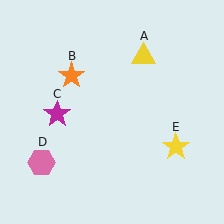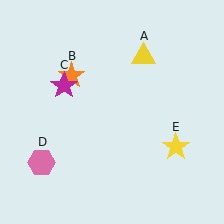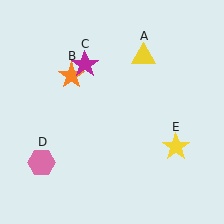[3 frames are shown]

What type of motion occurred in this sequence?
The magenta star (object C) rotated clockwise around the center of the scene.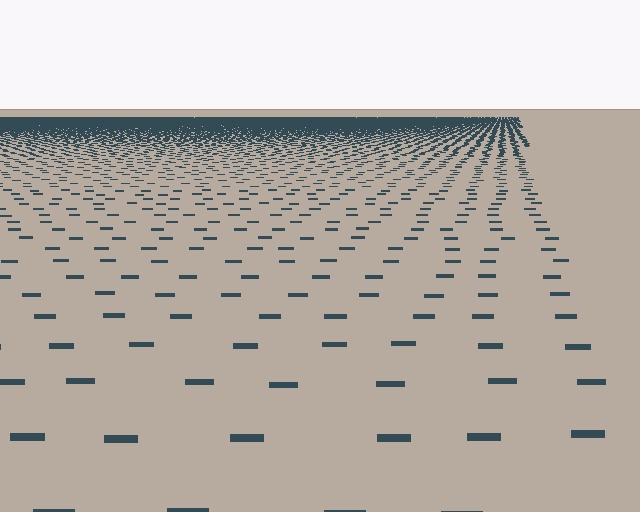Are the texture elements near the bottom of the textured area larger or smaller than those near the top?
Larger. Near the bottom, elements are closer to the viewer and appear at a bigger on-screen size.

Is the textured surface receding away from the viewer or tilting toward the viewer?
The surface is receding away from the viewer. Texture elements get smaller and denser toward the top.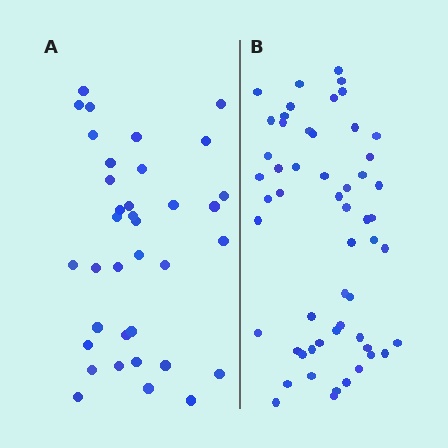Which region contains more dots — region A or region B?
Region B (the right region) has more dots.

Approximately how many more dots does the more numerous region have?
Region B has approximately 20 more dots than region A.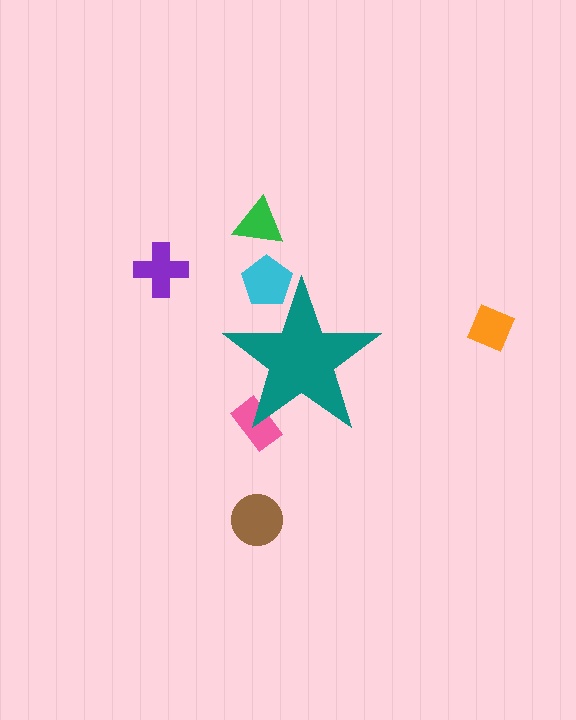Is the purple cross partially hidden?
No, the purple cross is fully visible.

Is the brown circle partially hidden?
No, the brown circle is fully visible.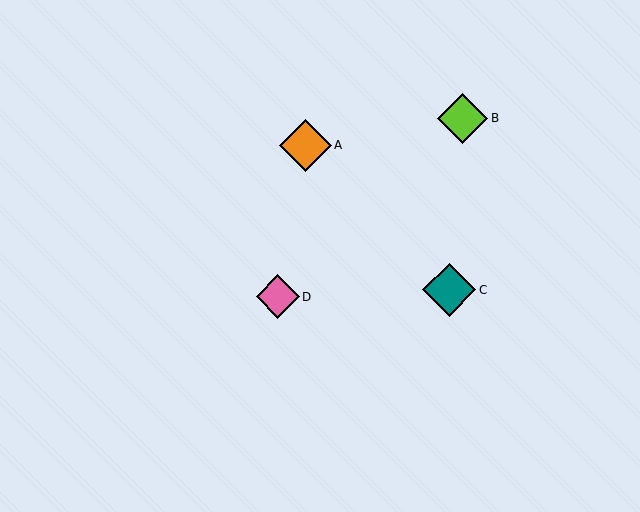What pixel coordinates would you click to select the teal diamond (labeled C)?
Click at (449, 290) to select the teal diamond C.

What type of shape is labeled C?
Shape C is a teal diamond.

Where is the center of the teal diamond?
The center of the teal diamond is at (449, 290).